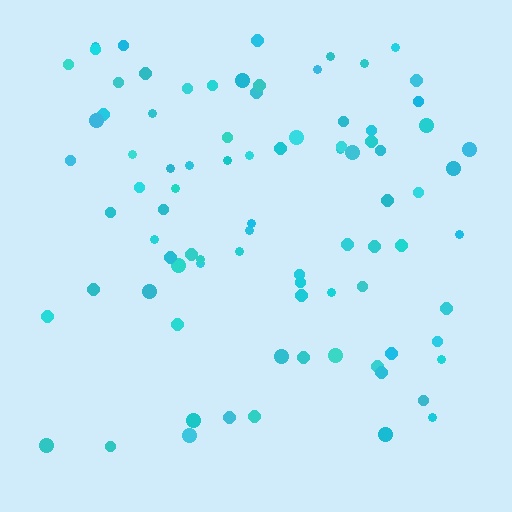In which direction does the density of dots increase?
From bottom to top, with the top side densest.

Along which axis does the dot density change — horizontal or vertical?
Vertical.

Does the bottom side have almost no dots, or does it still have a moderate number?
Still a moderate number, just noticeably fewer than the top.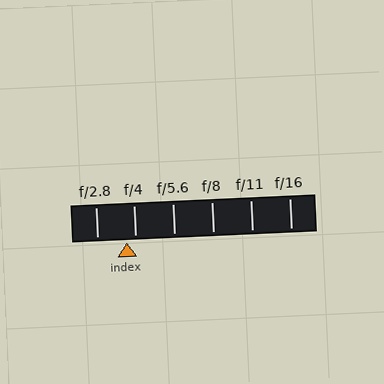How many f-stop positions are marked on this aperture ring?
There are 6 f-stop positions marked.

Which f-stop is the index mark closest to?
The index mark is closest to f/4.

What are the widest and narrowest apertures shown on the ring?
The widest aperture shown is f/2.8 and the narrowest is f/16.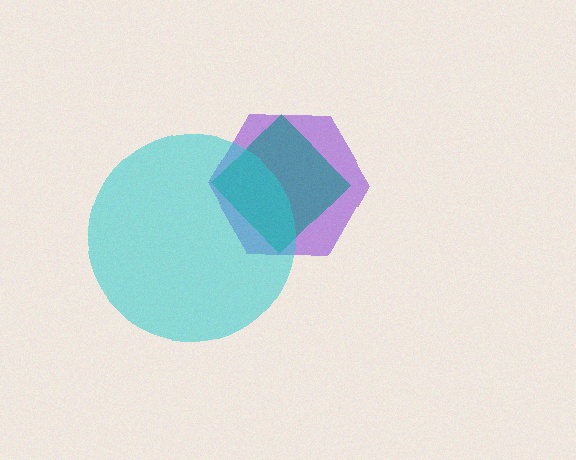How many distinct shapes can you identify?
There are 3 distinct shapes: a purple hexagon, a teal diamond, a cyan circle.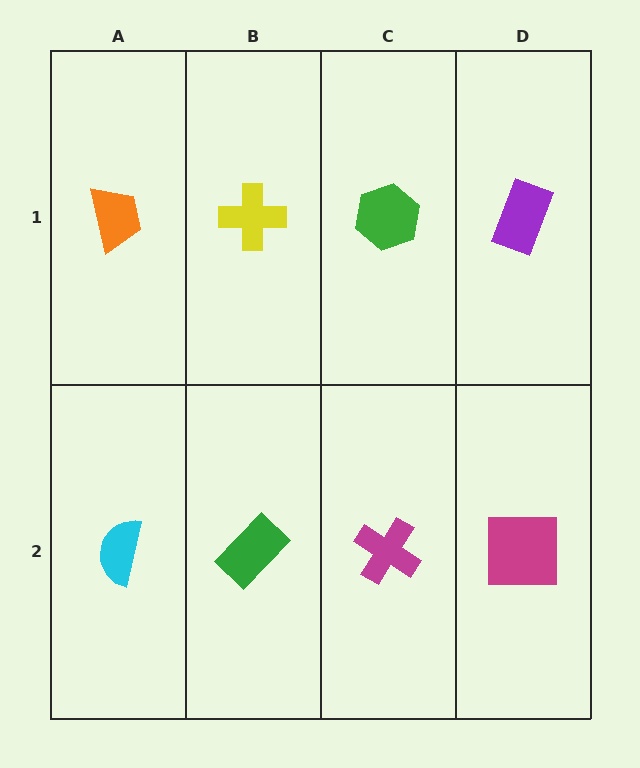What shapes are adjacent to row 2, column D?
A purple rectangle (row 1, column D), a magenta cross (row 2, column C).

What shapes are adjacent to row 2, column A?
An orange trapezoid (row 1, column A), a green rectangle (row 2, column B).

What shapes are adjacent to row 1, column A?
A cyan semicircle (row 2, column A), a yellow cross (row 1, column B).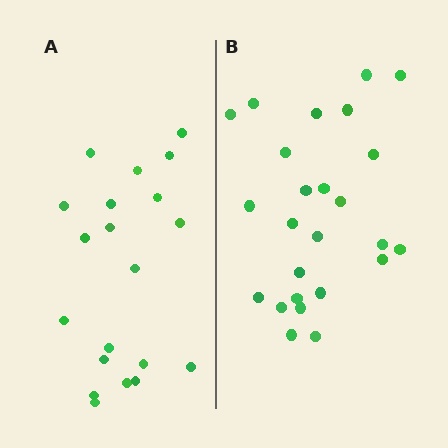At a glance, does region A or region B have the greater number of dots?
Region B (the right region) has more dots.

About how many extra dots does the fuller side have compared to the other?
Region B has about 5 more dots than region A.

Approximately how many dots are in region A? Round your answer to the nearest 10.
About 20 dots.